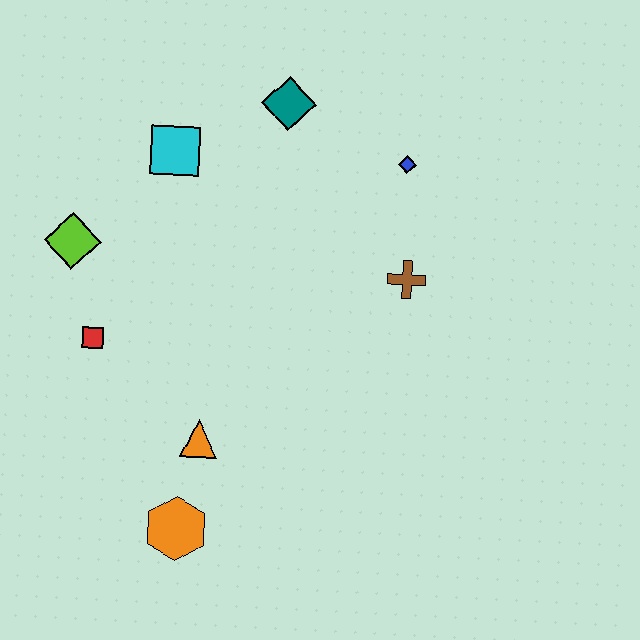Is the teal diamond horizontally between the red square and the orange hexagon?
No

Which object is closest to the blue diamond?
The brown cross is closest to the blue diamond.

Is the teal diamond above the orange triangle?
Yes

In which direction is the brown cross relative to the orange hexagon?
The brown cross is above the orange hexagon.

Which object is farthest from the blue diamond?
The orange hexagon is farthest from the blue diamond.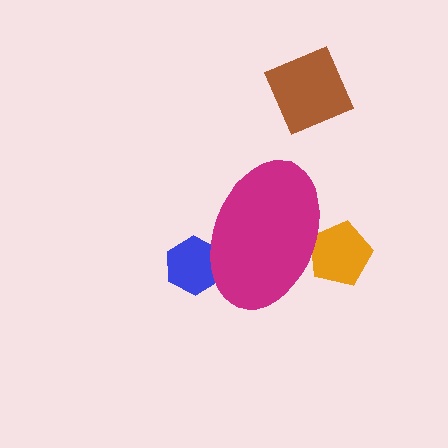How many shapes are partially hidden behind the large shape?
2 shapes are partially hidden.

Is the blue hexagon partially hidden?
Yes, the blue hexagon is partially hidden behind the magenta ellipse.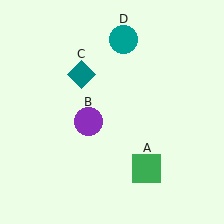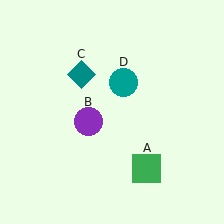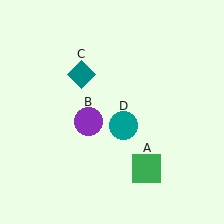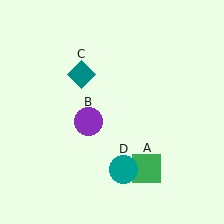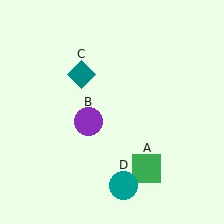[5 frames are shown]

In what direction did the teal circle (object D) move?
The teal circle (object D) moved down.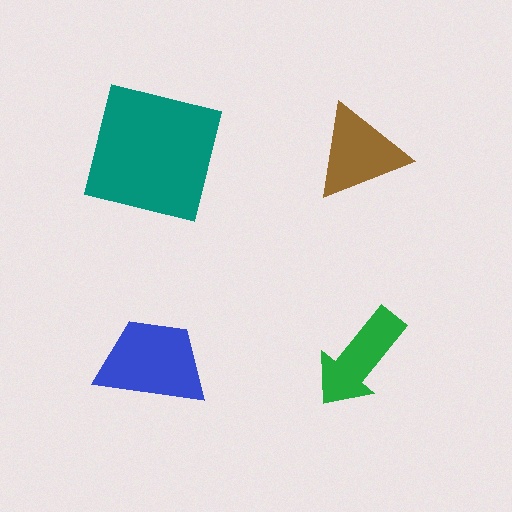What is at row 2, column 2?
A green arrow.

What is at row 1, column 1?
A teal square.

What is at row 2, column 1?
A blue trapezoid.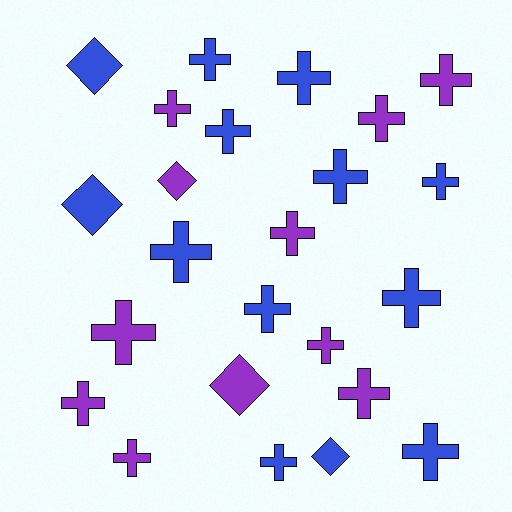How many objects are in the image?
There are 24 objects.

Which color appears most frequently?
Blue, with 13 objects.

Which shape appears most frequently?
Cross, with 19 objects.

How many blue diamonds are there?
There are 3 blue diamonds.